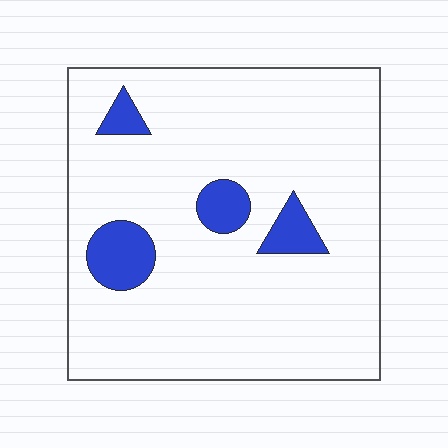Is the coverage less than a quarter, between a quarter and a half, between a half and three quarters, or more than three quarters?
Less than a quarter.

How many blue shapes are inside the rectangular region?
4.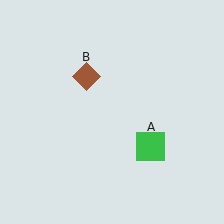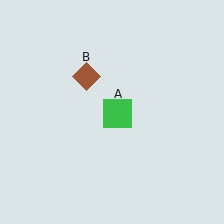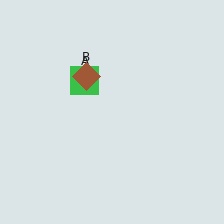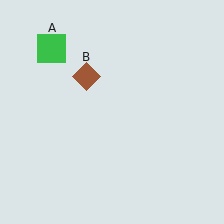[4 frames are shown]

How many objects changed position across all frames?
1 object changed position: green square (object A).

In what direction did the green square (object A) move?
The green square (object A) moved up and to the left.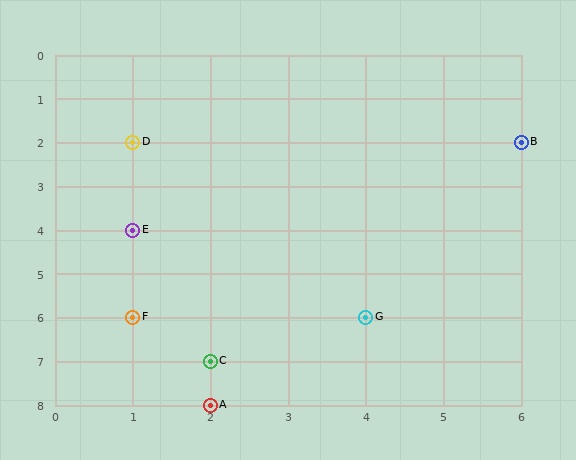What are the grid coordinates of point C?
Point C is at grid coordinates (2, 7).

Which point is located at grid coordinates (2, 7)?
Point C is at (2, 7).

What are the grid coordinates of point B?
Point B is at grid coordinates (6, 2).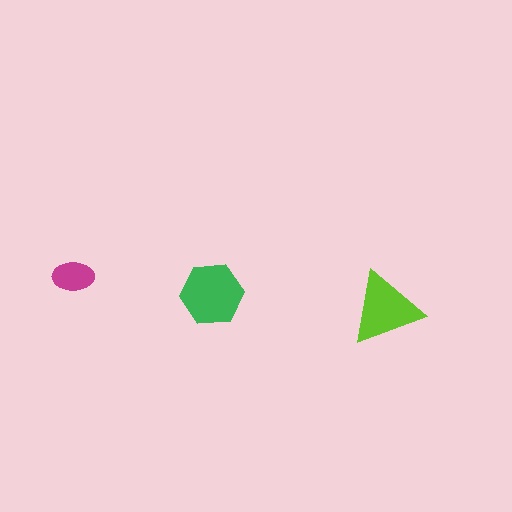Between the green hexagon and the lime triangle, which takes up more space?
The green hexagon.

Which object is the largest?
The green hexagon.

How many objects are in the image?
There are 3 objects in the image.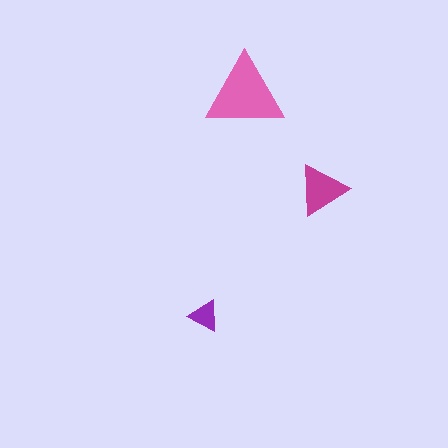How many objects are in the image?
There are 3 objects in the image.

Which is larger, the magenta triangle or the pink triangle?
The pink one.